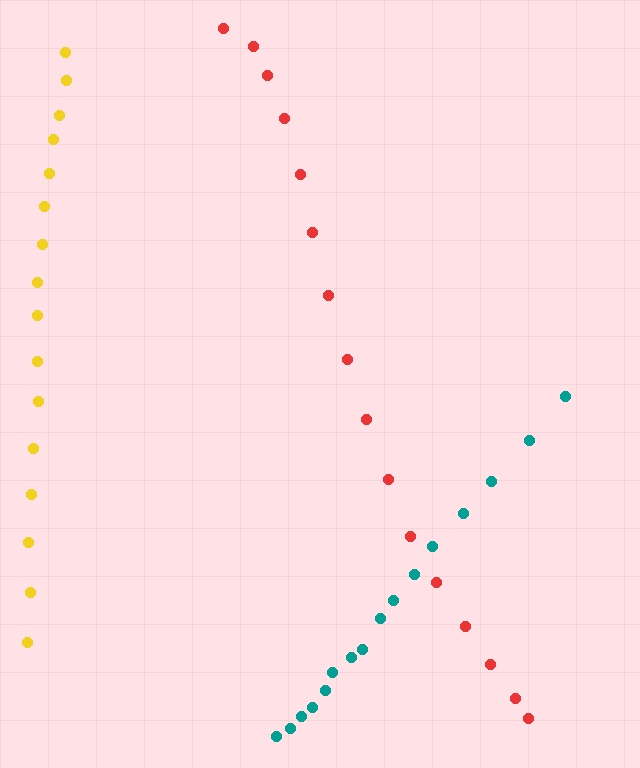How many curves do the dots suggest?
There are 3 distinct paths.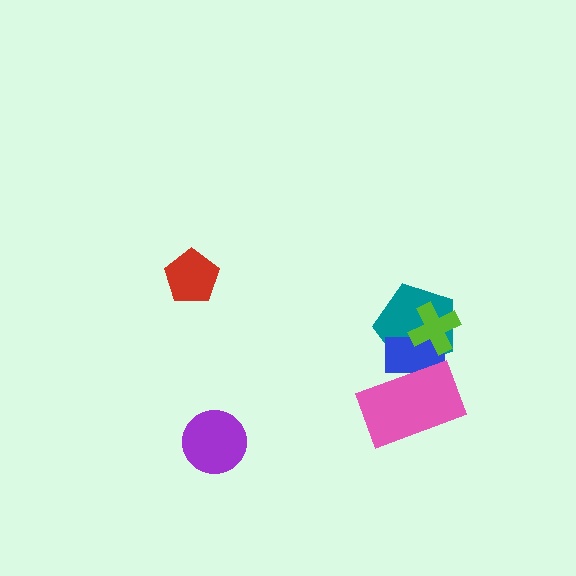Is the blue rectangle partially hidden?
Yes, it is partially covered by another shape.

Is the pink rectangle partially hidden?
No, no other shape covers it.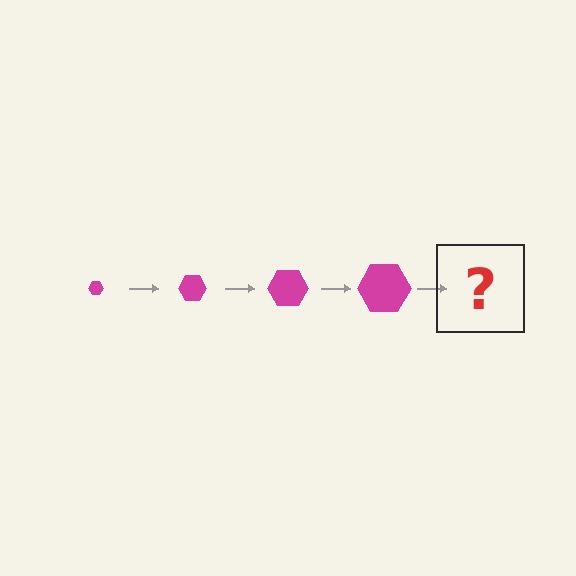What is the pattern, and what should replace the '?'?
The pattern is that the hexagon gets progressively larger each step. The '?' should be a magenta hexagon, larger than the previous one.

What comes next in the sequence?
The next element should be a magenta hexagon, larger than the previous one.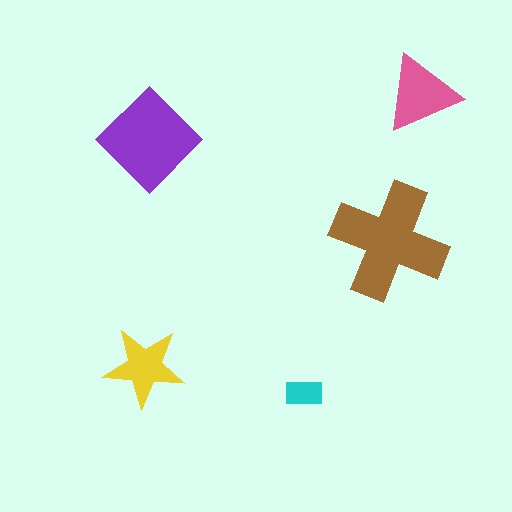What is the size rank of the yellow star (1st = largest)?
4th.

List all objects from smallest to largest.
The cyan rectangle, the yellow star, the pink triangle, the purple diamond, the brown cross.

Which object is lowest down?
The cyan rectangle is bottommost.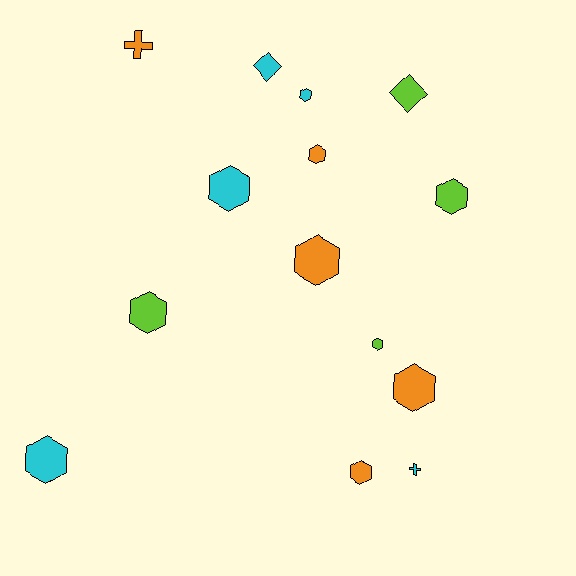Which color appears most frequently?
Cyan, with 5 objects.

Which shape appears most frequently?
Hexagon, with 10 objects.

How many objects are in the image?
There are 14 objects.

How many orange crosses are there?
There is 1 orange cross.